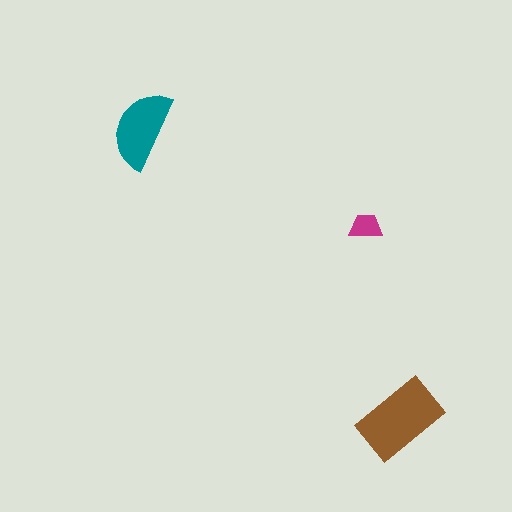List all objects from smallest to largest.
The magenta trapezoid, the teal semicircle, the brown rectangle.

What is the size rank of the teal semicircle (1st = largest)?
2nd.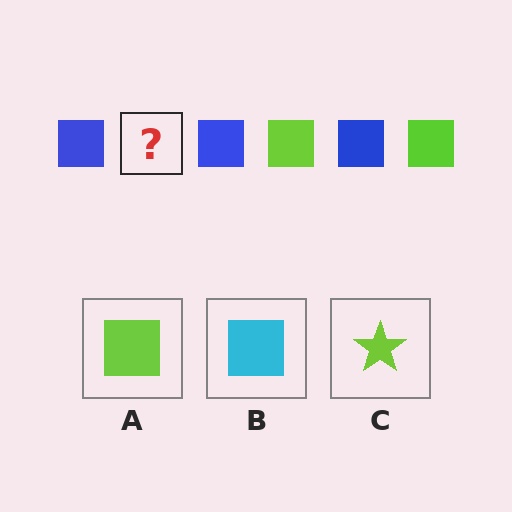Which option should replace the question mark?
Option A.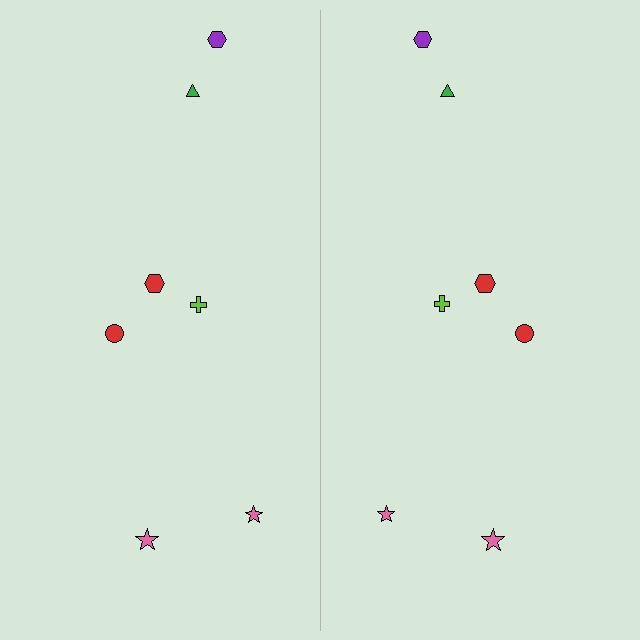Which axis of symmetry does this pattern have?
The pattern has a vertical axis of symmetry running through the center of the image.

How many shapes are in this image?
There are 14 shapes in this image.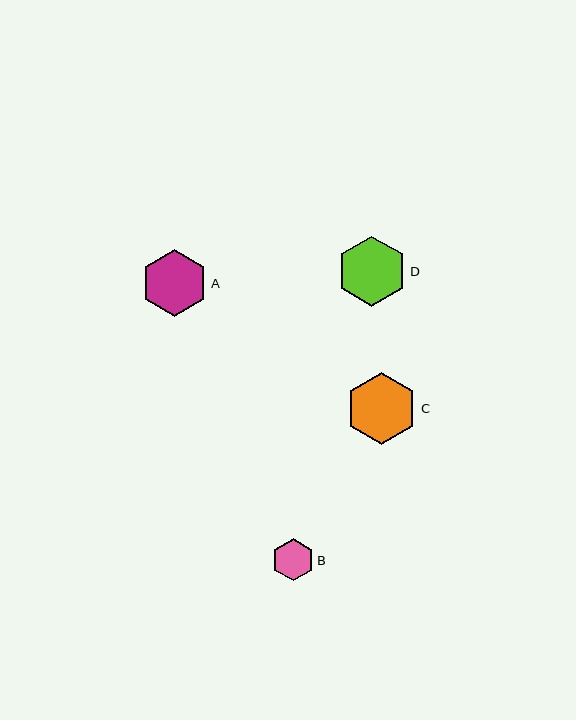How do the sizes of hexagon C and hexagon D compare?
Hexagon C and hexagon D are approximately the same size.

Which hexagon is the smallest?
Hexagon B is the smallest with a size of approximately 42 pixels.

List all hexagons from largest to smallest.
From largest to smallest: C, D, A, B.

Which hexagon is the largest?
Hexagon C is the largest with a size of approximately 72 pixels.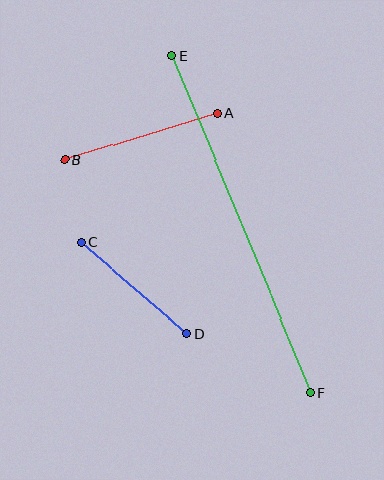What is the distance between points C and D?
The distance is approximately 140 pixels.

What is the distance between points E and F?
The distance is approximately 364 pixels.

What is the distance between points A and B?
The distance is approximately 160 pixels.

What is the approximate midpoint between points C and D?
The midpoint is at approximately (134, 288) pixels.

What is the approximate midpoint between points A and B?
The midpoint is at approximately (141, 136) pixels.